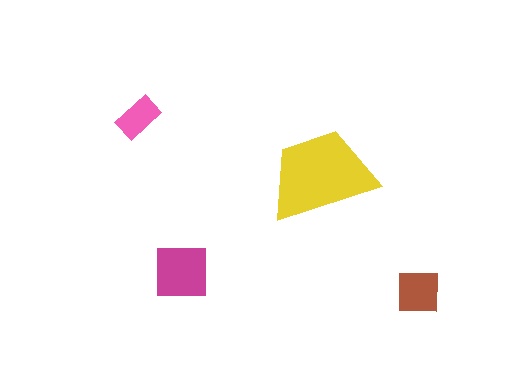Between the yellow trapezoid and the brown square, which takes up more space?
The yellow trapezoid.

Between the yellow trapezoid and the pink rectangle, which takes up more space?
The yellow trapezoid.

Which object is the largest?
The yellow trapezoid.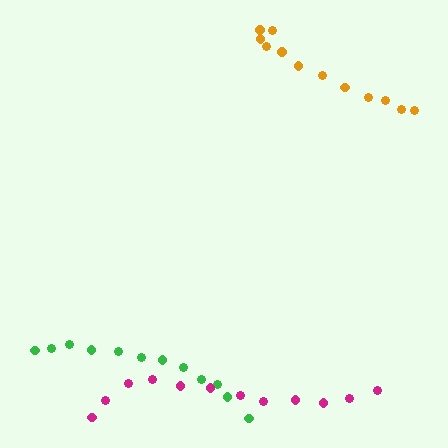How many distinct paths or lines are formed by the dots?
There are 3 distinct paths.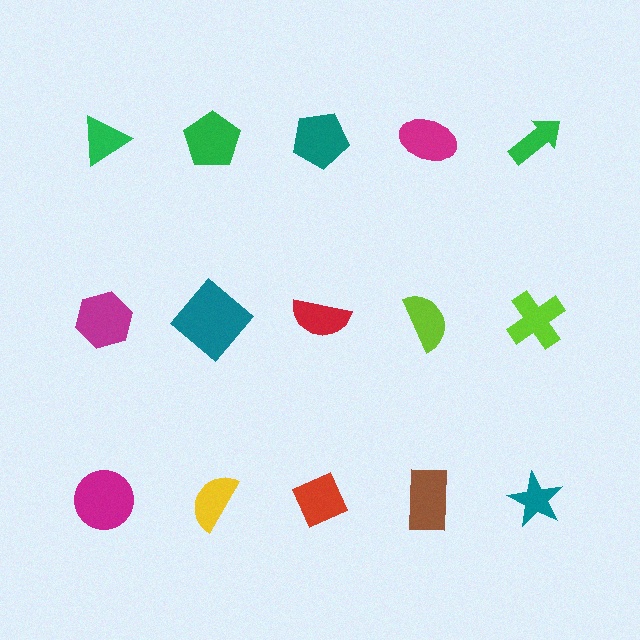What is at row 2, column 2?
A teal diamond.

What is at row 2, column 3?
A red semicircle.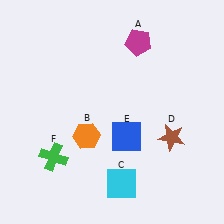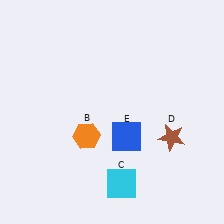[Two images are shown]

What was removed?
The magenta pentagon (A), the green cross (F) were removed in Image 2.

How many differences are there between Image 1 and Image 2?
There are 2 differences between the two images.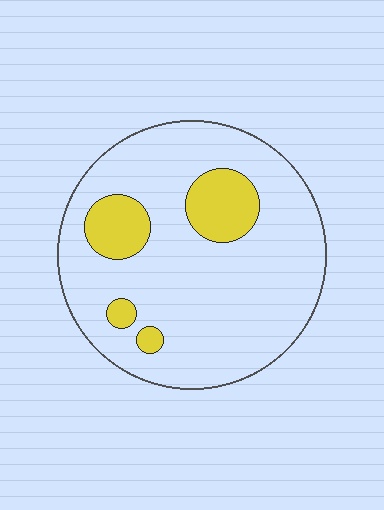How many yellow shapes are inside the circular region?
4.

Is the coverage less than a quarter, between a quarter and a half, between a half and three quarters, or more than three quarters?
Less than a quarter.